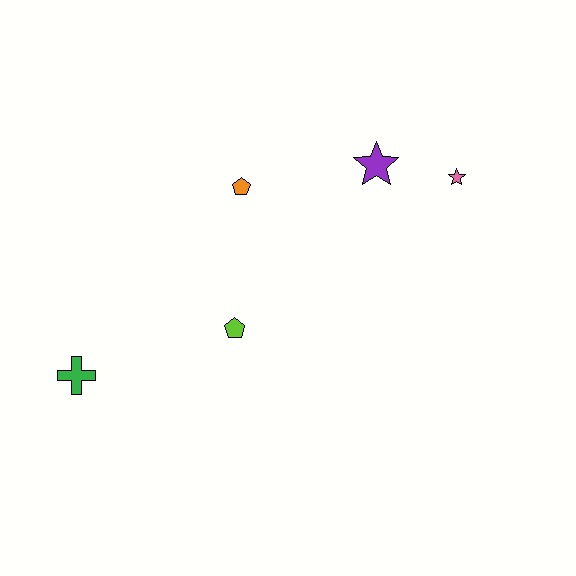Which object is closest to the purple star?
The pink star is closest to the purple star.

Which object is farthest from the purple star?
The green cross is farthest from the purple star.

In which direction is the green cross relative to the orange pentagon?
The green cross is below the orange pentagon.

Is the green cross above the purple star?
No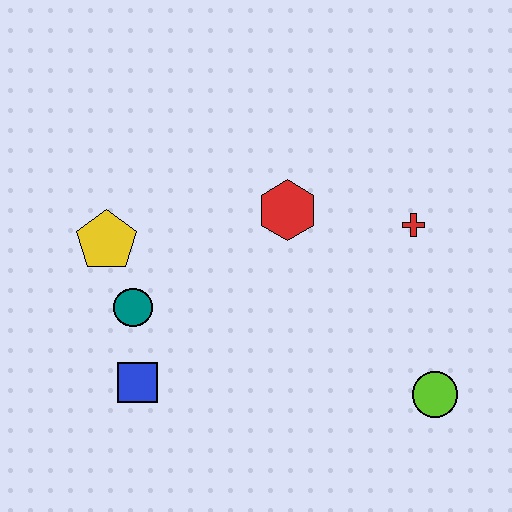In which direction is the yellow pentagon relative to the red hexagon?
The yellow pentagon is to the left of the red hexagon.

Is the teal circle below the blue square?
No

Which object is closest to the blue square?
The teal circle is closest to the blue square.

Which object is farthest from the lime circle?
The yellow pentagon is farthest from the lime circle.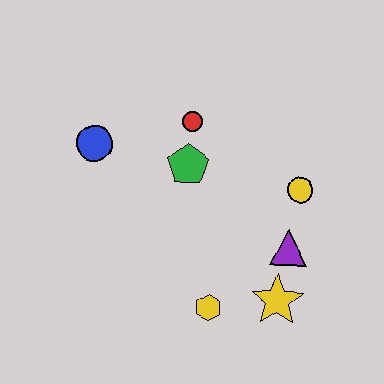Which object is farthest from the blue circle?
The yellow star is farthest from the blue circle.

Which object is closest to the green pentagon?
The red circle is closest to the green pentagon.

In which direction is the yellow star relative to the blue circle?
The yellow star is to the right of the blue circle.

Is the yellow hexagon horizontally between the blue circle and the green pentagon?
No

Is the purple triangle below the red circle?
Yes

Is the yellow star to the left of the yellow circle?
Yes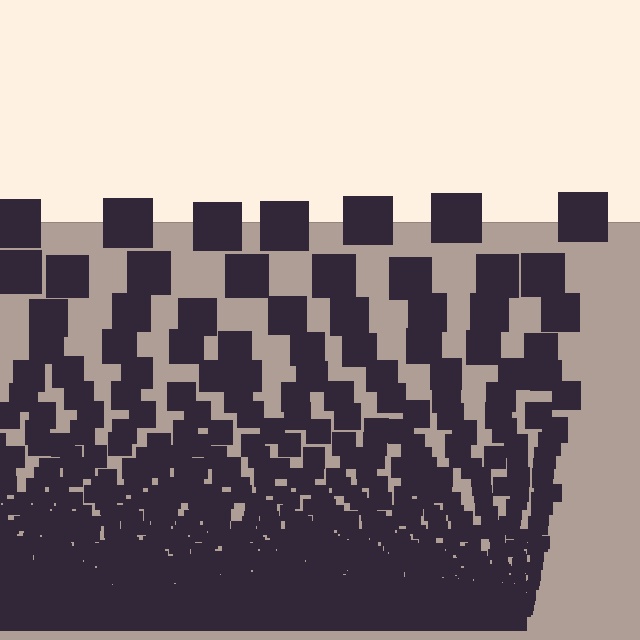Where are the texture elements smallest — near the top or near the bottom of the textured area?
Near the bottom.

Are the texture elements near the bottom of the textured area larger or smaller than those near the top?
Smaller. The gradient is inverted — elements near the bottom are smaller and denser.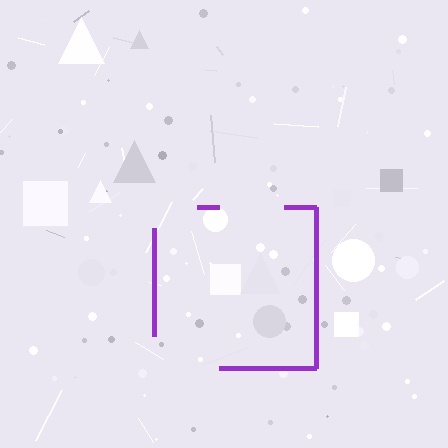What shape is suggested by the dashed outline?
The dashed outline suggests a square.